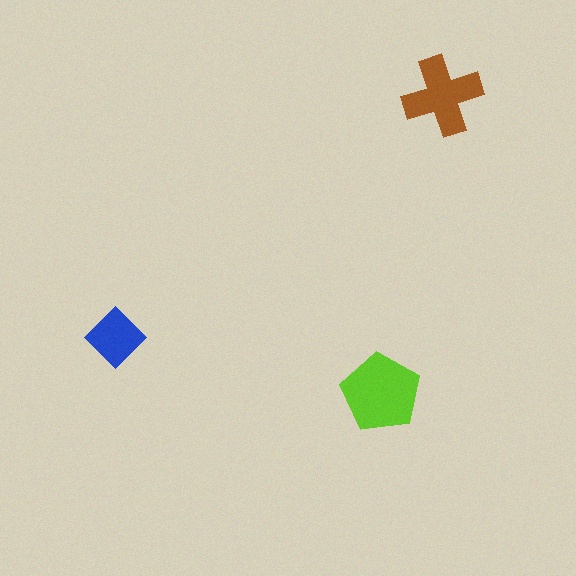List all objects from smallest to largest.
The blue diamond, the brown cross, the lime pentagon.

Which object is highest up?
The brown cross is topmost.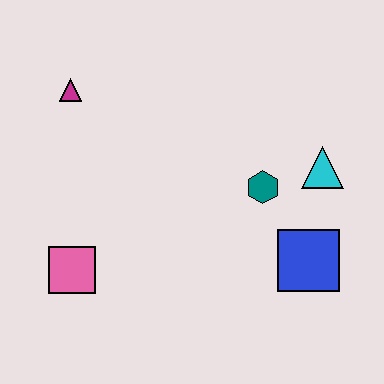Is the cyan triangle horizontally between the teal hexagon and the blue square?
No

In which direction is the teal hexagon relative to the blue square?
The teal hexagon is above the blue square.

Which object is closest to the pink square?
The magenta triangle is closest to the pink square.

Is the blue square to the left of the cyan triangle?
Yes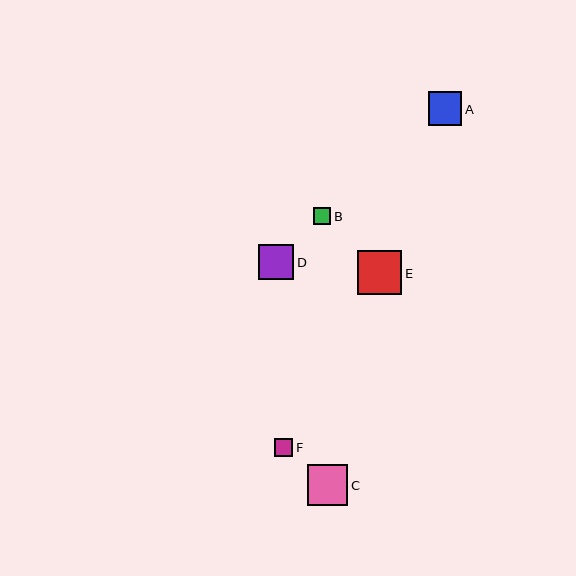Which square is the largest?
Square E is the largest with a size of approximately 44 pixels.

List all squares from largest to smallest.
From largest to smallest: E, C, D, A, F, B.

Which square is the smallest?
Square B is the smallest with a size of approximately 17 pixels.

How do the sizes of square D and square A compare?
Square D and square A are approximately the same size.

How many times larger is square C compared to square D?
Square C is approximately 1.1 times the size of square D.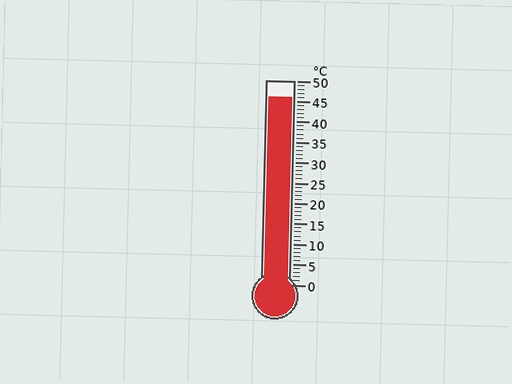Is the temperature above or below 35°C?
The temperature is above 35°C.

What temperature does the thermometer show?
The thermometer shows approximately 46°C.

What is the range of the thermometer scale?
The thermometer scale ranges from 0°C to 50°C.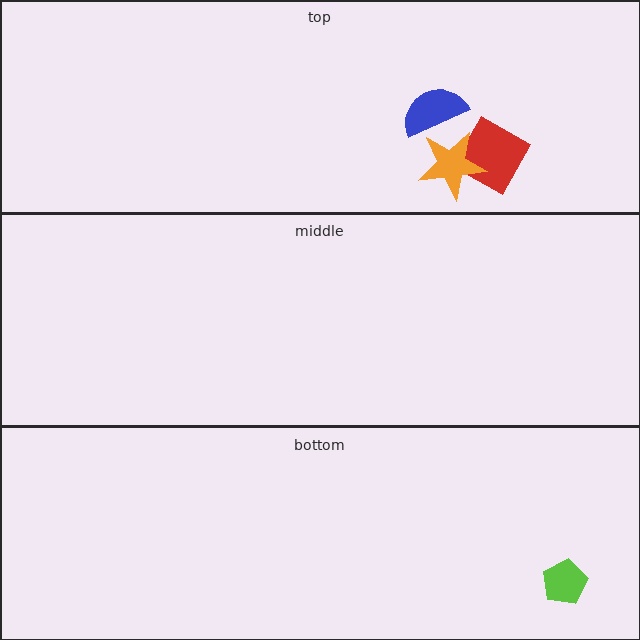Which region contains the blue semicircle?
The top region.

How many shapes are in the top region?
3.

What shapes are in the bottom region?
The lime pentagon.